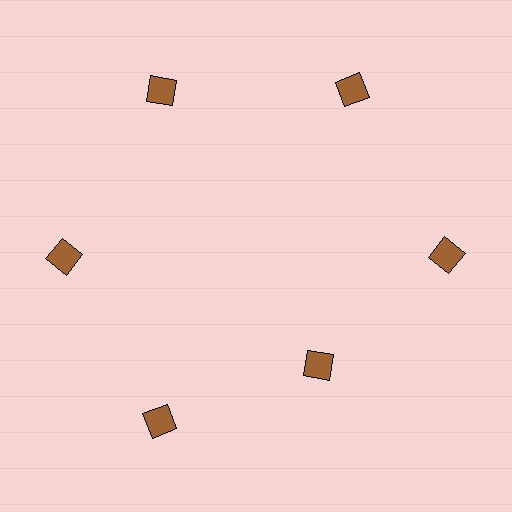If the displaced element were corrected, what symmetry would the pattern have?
It would have 6-fold rotational symmetry — the pattern would map onto itself every 60 degrees.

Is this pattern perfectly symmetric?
No. The 6 brown squares are arranged in a ring, but one element near the 5 o'clock position is pulled inward toward the center, breaking the 6-fold rotational symmetry.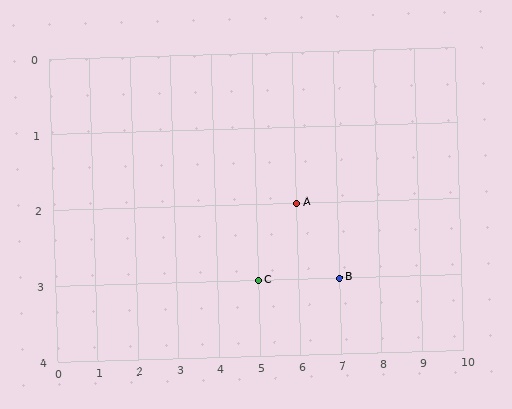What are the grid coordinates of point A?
Point A is at grid coordinates (6, 2).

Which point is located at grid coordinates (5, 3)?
Point C is at (5, 3).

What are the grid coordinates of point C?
Point C is at grid coordinates (5, 3).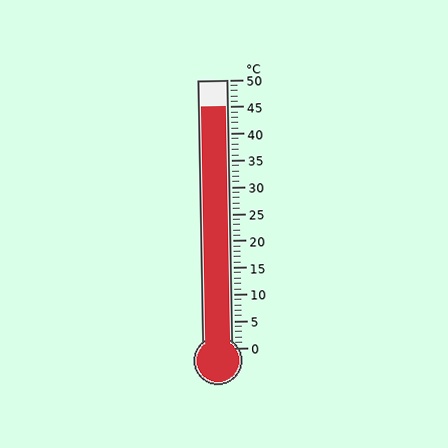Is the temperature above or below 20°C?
The temperature is above 20°C.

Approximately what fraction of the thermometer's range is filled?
The thermometer is filled to approximately 90% of its range.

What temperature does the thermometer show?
The thermometer shows approximately 45°C.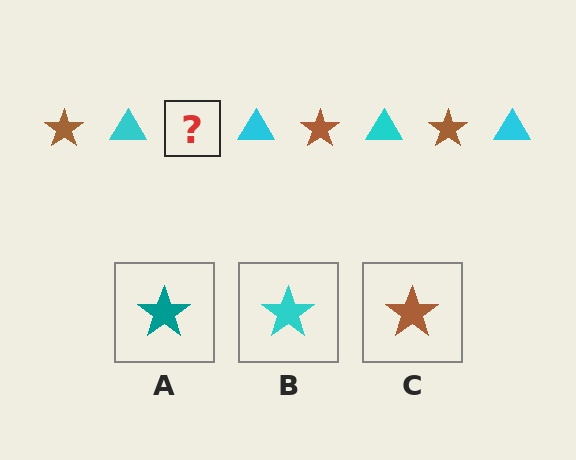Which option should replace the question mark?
Option C.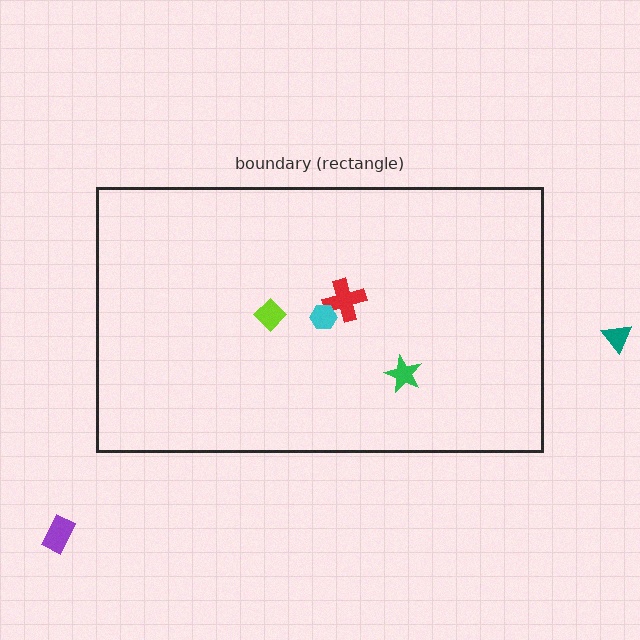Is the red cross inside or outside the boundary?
Inside.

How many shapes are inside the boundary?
4 inside, 2 outside.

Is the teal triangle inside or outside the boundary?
Outside.